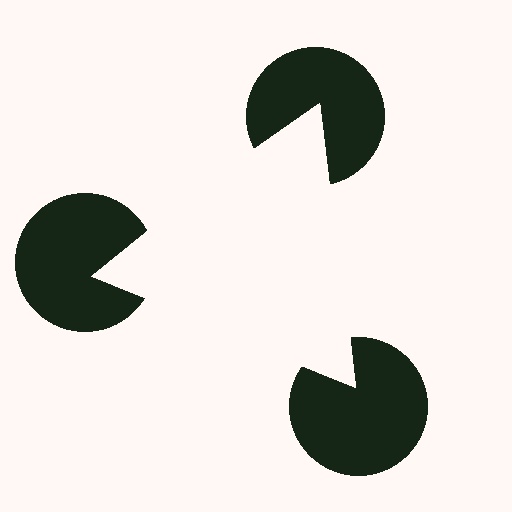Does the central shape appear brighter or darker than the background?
It typically appears slightly brighter than the background, even though no actual brightness change is drawn.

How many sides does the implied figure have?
3 sides.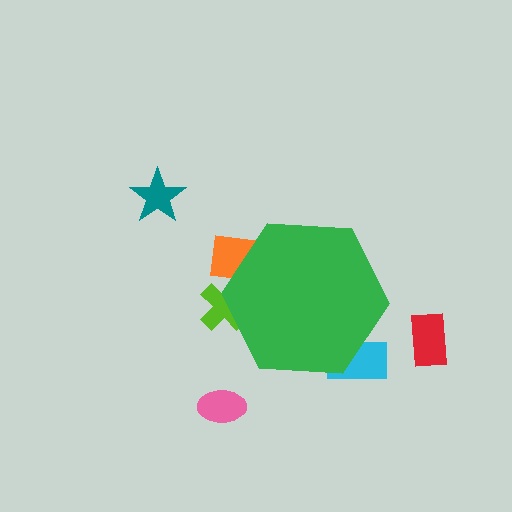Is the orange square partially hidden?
Yes, the orange square is partially hidden behind the green hexagon.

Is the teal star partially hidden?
No, the teal star is fully visible.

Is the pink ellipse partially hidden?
No, the pink ellipse is fully visible.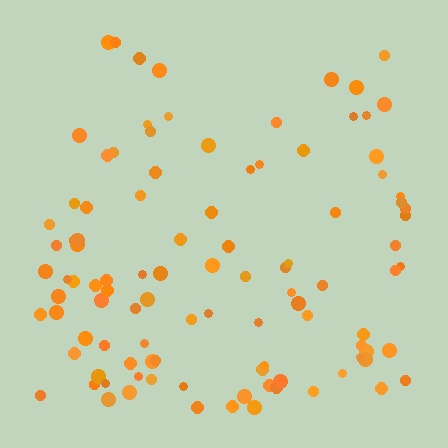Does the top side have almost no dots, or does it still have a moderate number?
Still a moderate number, just noticeably fewer than the bottom.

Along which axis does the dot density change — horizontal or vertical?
Vertical.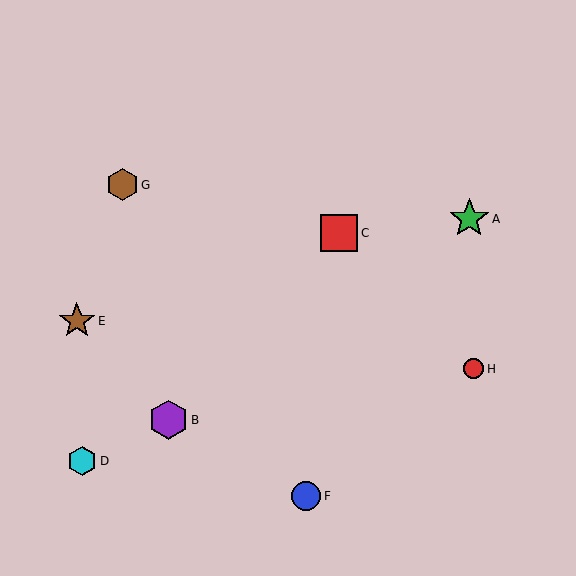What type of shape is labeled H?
Shape H is a red circle.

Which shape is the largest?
The green star (labeled A) is the largest.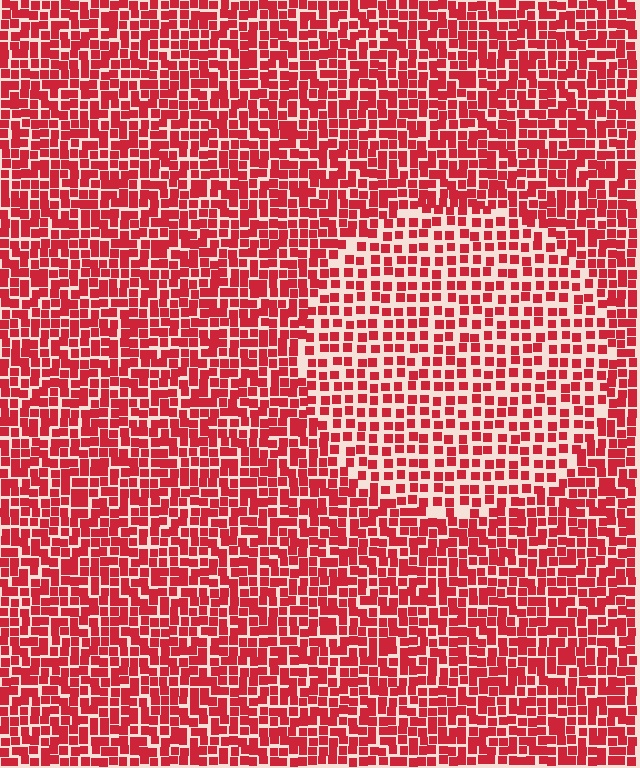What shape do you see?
I see a circle.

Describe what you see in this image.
The image contains small red elements arranged at two different densities. A circle-shaped region is visible where the elements are less densely packed than the surrounding area.